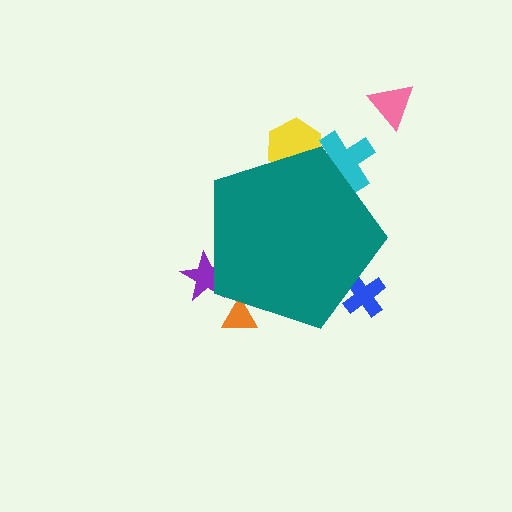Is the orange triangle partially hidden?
Yes, the orange triangle is partially hidden behind the teal pentagon.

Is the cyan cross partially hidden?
Yes, the cyan cross is partially hidden behind the teal pentagon.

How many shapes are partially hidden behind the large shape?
5 shapes are partially hidden.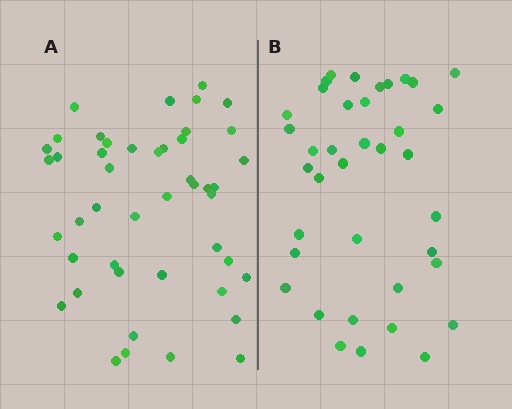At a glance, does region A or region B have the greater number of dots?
Region A (the left region) has more dots.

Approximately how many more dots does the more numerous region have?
Region A has roughly 8 or so more dots than region B.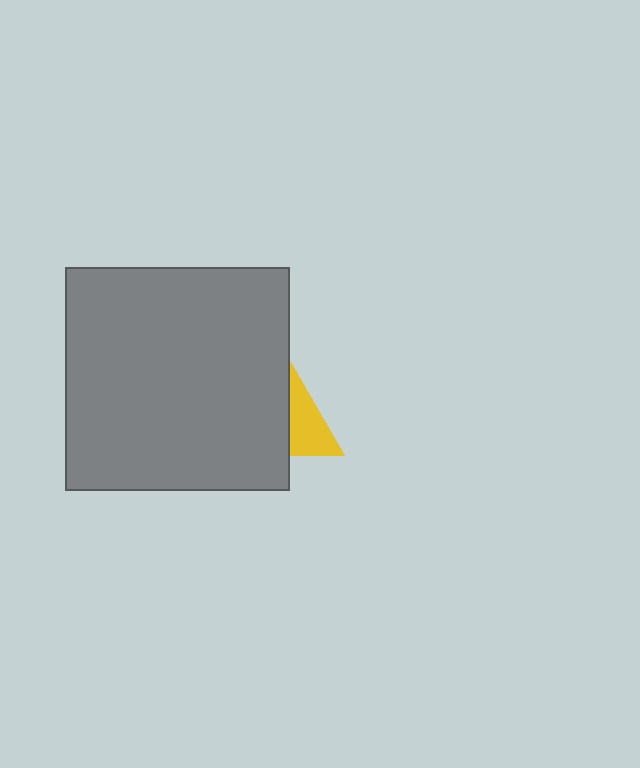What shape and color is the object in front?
The object in front is a gray square.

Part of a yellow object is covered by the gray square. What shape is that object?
It is a triangle.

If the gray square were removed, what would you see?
You would see the complete yellow triangle.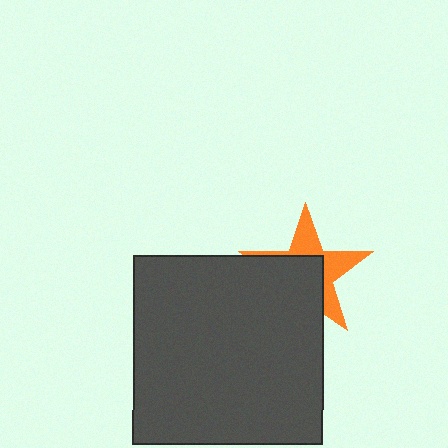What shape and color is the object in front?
The object in front is a dark gray square.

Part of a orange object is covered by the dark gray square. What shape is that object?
It is a star.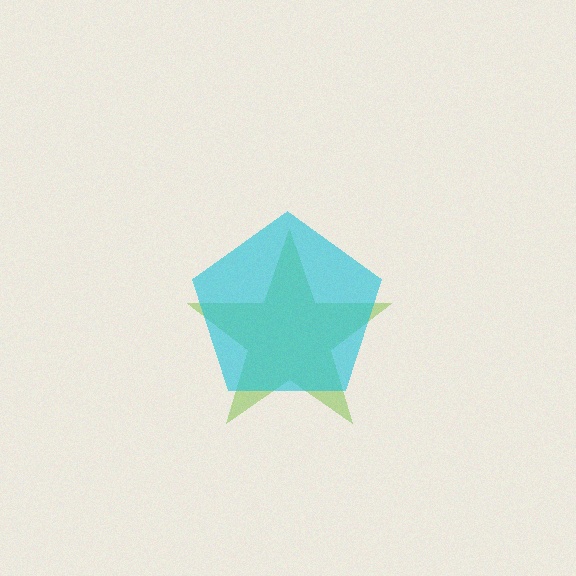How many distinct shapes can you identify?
There are 2 distinct shapes: a lime star, a cyan pentagon.